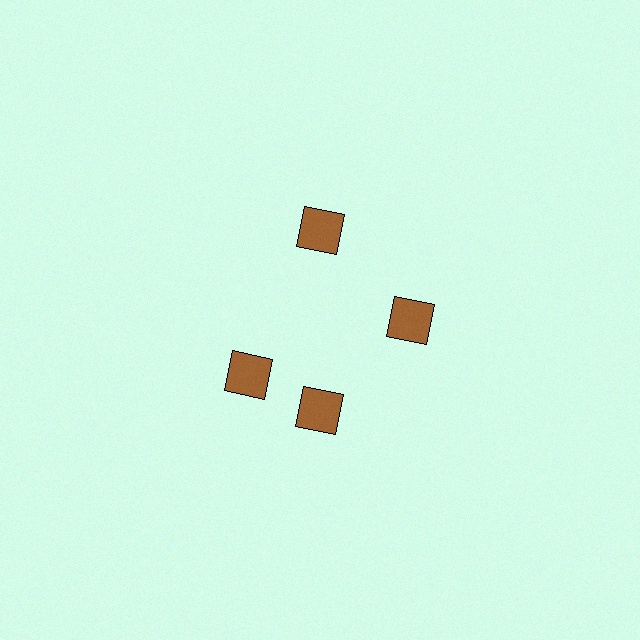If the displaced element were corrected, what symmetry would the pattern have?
It would have 4-fold rotational symmetry — the pattern would map onto itself every 90 degrees.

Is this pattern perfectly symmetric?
No. The 4 brown squares are arranged in a ring, but one element near the 9 o'clock position is rotated out of alignment along the ring, breaking the 4-fold rotational symmetry.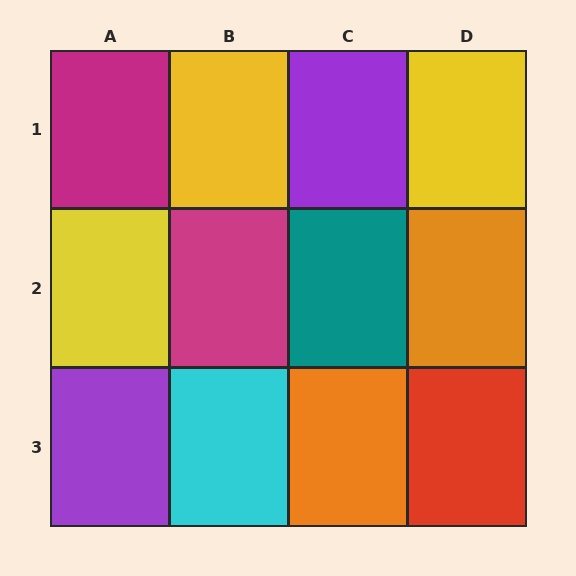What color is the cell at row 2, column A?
Yellow.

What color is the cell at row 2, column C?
Teal.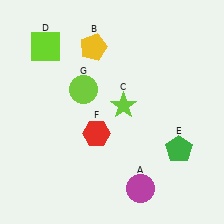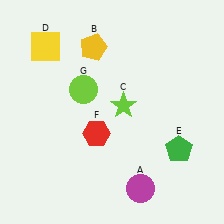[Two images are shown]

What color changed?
The square (D) changed from lime in Image 1 to yellow in Image 2.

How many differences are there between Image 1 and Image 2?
There is 1 difference between the two images.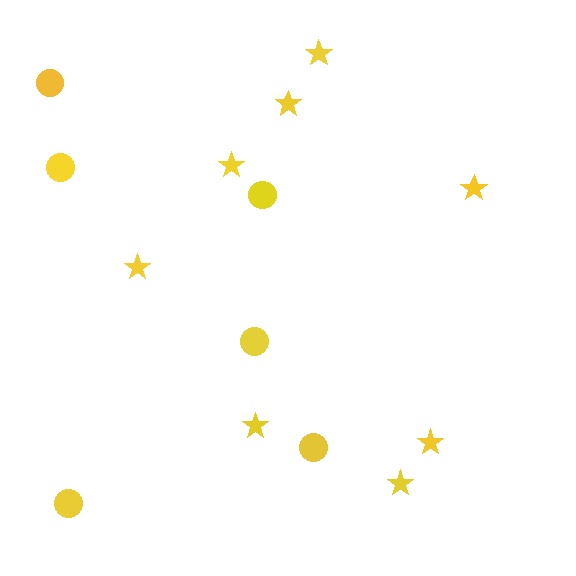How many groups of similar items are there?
There are 2 groups: one group of circles (6) and one group of stars (8).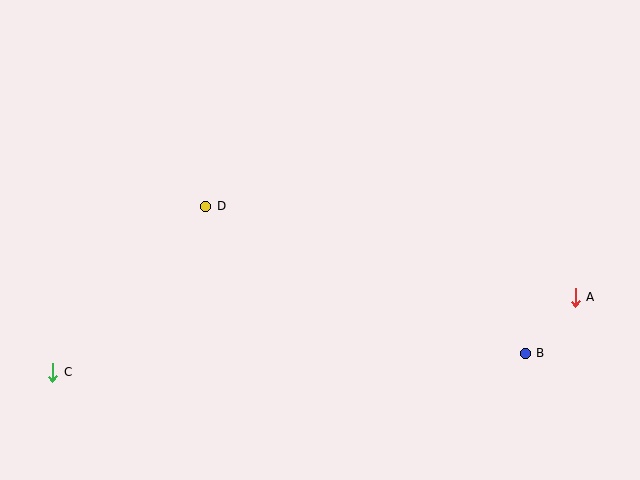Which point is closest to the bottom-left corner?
Point C is closest to the bottom-left corner.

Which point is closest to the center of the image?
Point D at (206, 206) is closest to the center.